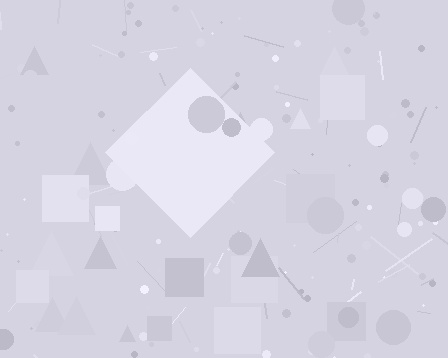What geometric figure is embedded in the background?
A diamond is embedded in the background.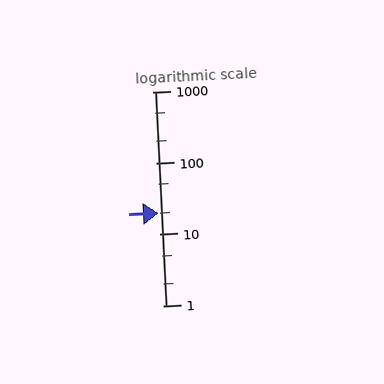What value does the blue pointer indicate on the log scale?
The pointer indicates approximately 20.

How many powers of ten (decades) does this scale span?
The scale spans 3 decades, from 1 to 1000.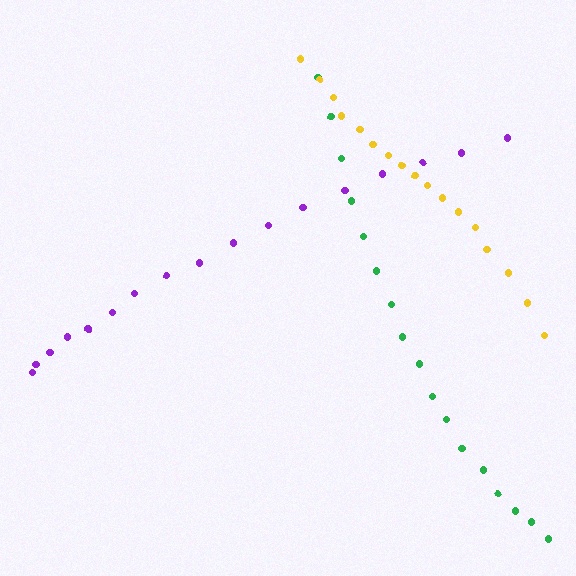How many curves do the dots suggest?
There are 3 distinct paths.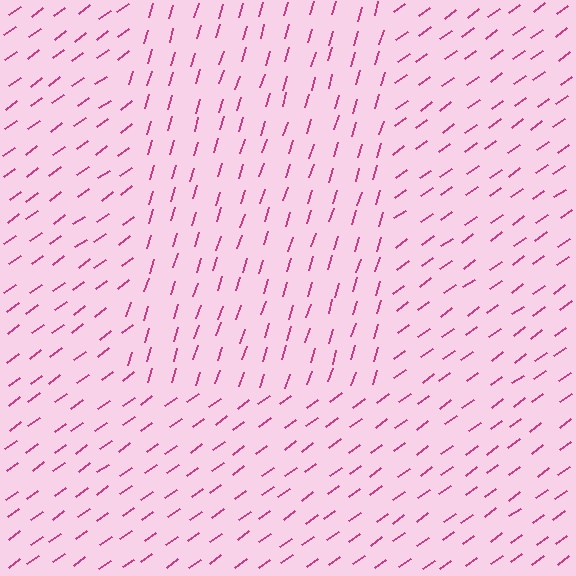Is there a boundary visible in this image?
Yes, there is a texture boundary formed by a change in line orientation.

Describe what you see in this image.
The image is filled with small magenta line segments. A rectangle region in the image has lines oriented differently from the surrounding lines, creating a visible texture boundary.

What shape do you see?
I see a rectangle.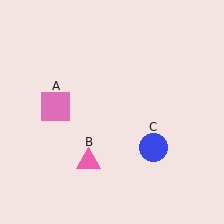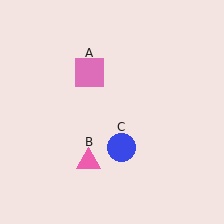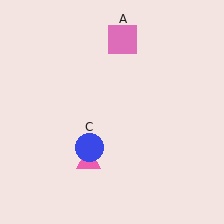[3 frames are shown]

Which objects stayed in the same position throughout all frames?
Pink triangle (object B) remained stationary.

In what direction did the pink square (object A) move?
The pink square (object A) moved up and to the right.